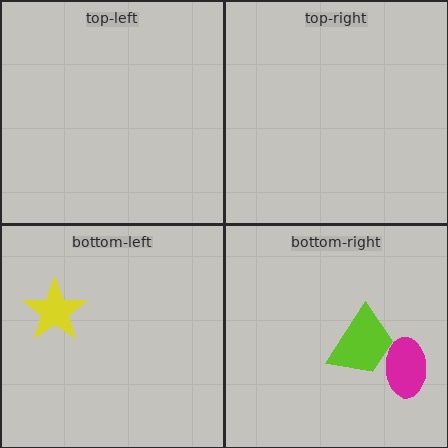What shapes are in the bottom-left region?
The yellow star.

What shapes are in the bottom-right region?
The lime trapezoid, the magenta ellipse.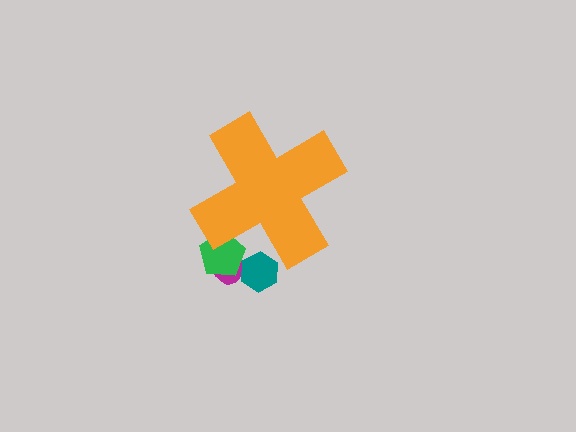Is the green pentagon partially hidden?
Yes, the green pentagon is partially hidden behind the orange cross.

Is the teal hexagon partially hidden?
Yes, the teal hexagon is partially hidden behind the orange cross.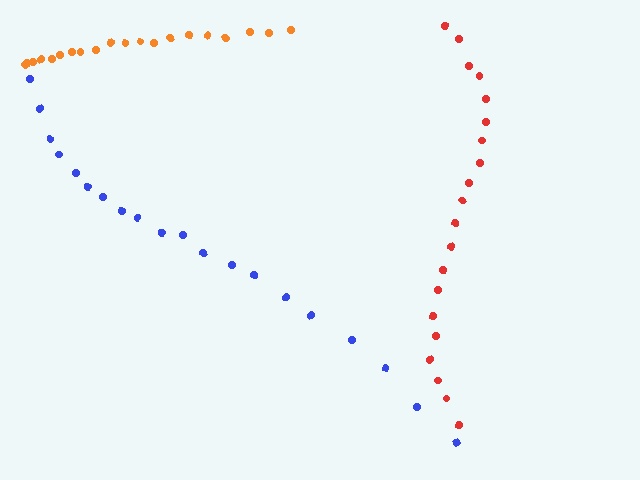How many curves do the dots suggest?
There are 3 distinct paths.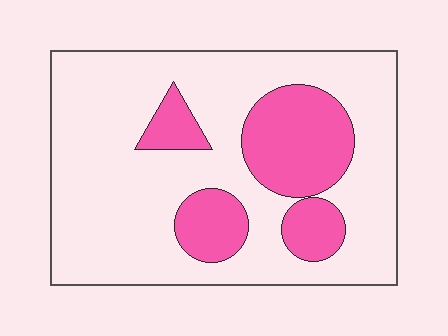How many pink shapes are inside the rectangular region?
4.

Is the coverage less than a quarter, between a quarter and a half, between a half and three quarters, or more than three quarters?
Between a quarter and a half.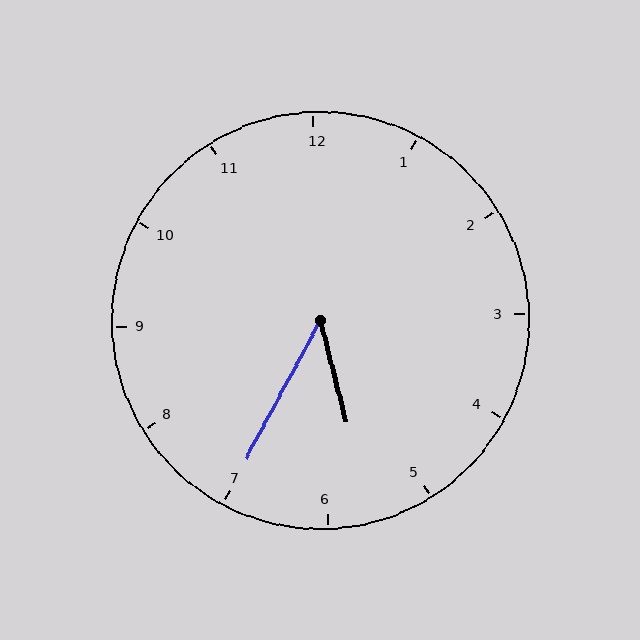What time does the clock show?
5:35.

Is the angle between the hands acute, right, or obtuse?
It is acute.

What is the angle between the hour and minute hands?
Approximately 42 degrees.